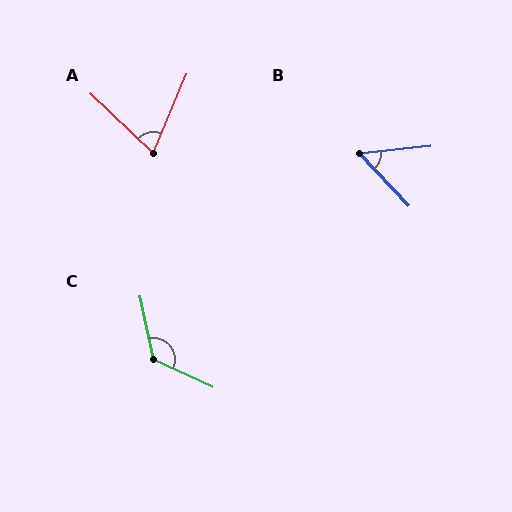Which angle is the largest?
C, at approximately 127 degrees.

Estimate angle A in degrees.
Approximately 69 degrees.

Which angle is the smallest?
B, at approximately 53 degrees.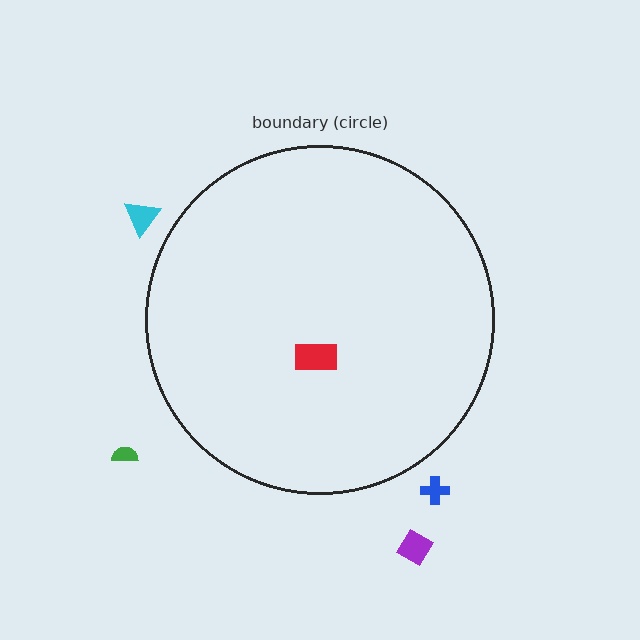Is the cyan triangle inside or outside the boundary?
Outside.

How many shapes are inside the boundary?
1 inside, 4 outside.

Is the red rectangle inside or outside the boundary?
Inside.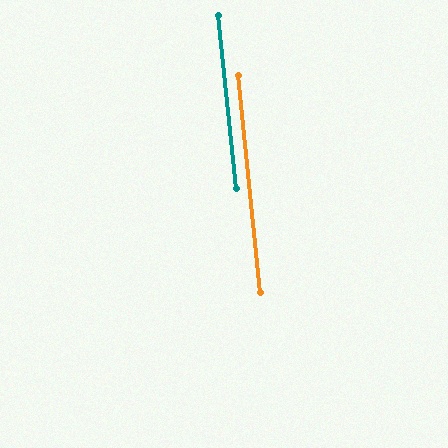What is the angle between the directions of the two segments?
Approximately 0 degrees.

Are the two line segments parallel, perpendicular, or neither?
Parallel — their directions differ by only 0.2°.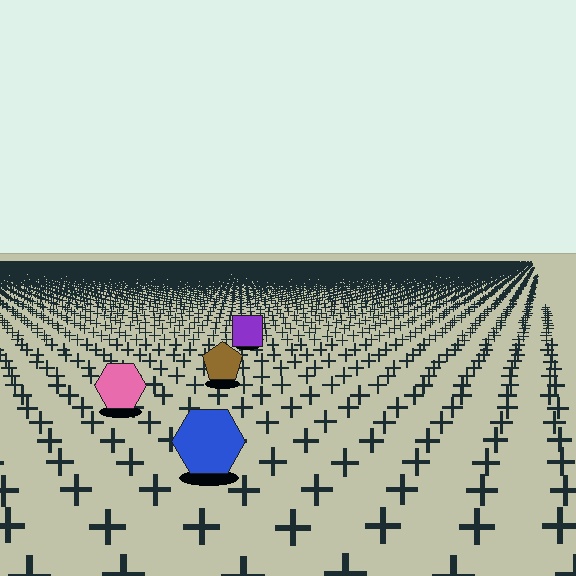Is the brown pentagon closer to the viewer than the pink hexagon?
No. The pink hexagon is closer — you can tell from the texture gradient: the ground texture is coarser near it.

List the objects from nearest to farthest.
From nearest to farthest: the blue hexagon, the pink hexagon, the brown pentagon, the purple square.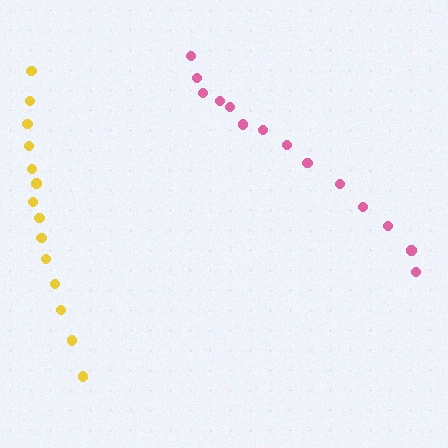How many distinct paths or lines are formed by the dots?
There are 2 distinct paths.